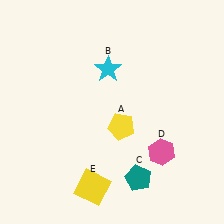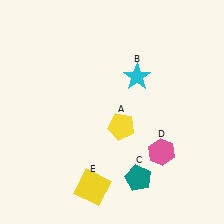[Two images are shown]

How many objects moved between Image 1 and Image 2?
1 object moved between the two images.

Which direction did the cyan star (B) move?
The cyan star (B) moved right.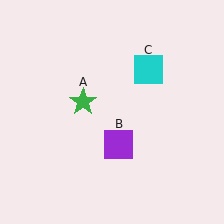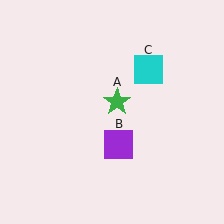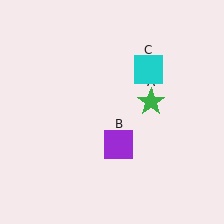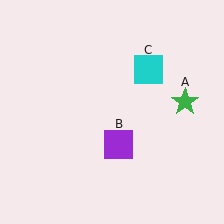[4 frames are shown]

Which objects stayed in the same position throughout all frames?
Purple square (object B) and cyan square (object C) remained stationary.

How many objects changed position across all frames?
1 object changed position: green star (object A).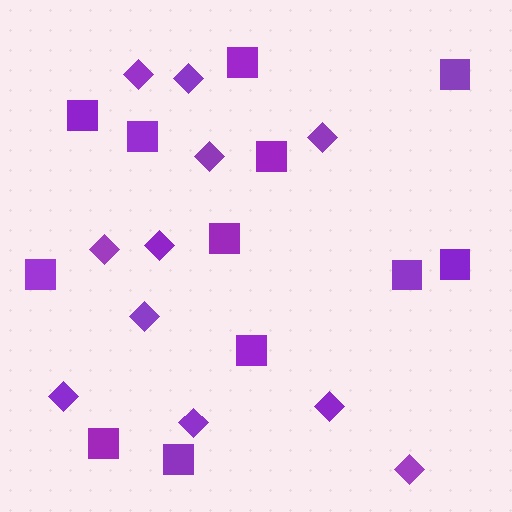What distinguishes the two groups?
There are 2 groups: one group of diamonds (11) and one group of squares (12).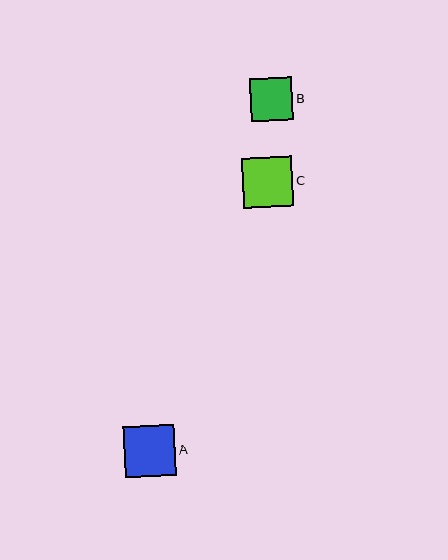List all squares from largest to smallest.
From largest to smallest: A, C, B.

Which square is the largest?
Square A is the largest with a size of approximately 51 pixels.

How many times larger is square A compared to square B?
Square A is approximately 1.2 times the size of square B.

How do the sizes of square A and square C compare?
Square A and square C are approximately the same size.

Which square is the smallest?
Square B is the smallest with a size of approximately 42 pixels.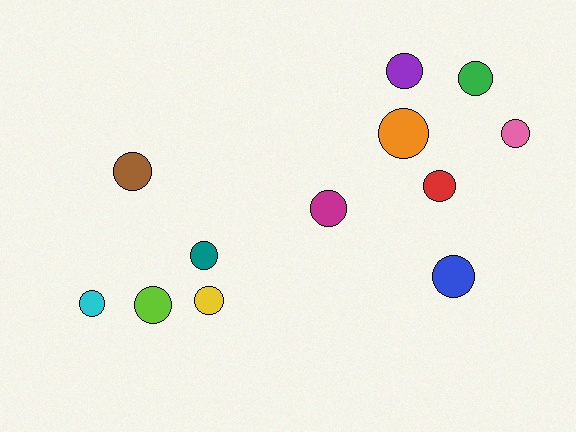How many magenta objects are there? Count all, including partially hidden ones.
There is 1 magenta object.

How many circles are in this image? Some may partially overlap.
There are 12 circles.